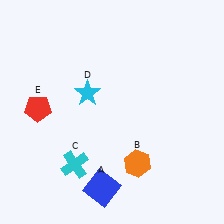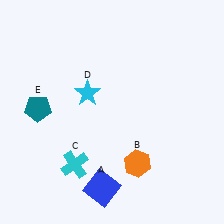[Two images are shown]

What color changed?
The pentagon (E) changed from red in Image 1 to teal in Image 2.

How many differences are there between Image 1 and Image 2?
There is 1 difference between the two images.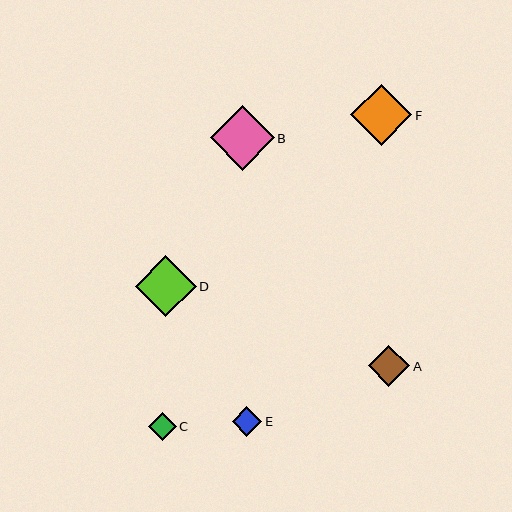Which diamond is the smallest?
Diamond C is the smallest with a size of approximately 28 pixels.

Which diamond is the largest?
Diamond B is the largest with a size of approximately 64 pixels.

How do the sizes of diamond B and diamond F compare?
Diamond B and diamond F are approximately the same size.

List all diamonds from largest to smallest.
From largest to smallest: B, F, D, A, E, C.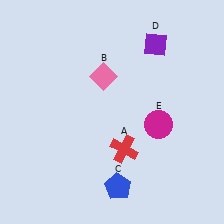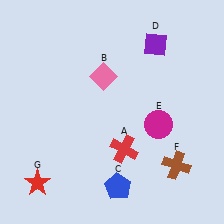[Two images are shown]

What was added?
A brown cross (F), a red star (G) were added in Image 2.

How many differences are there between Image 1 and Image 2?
There are 2 differences between the two images.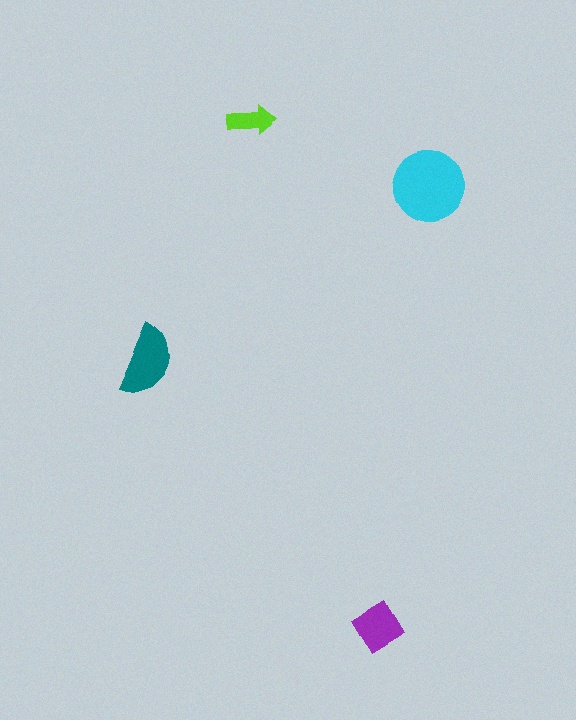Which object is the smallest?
The lime arrow.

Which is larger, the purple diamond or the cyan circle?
The cyan circle.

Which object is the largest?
The cyan circle.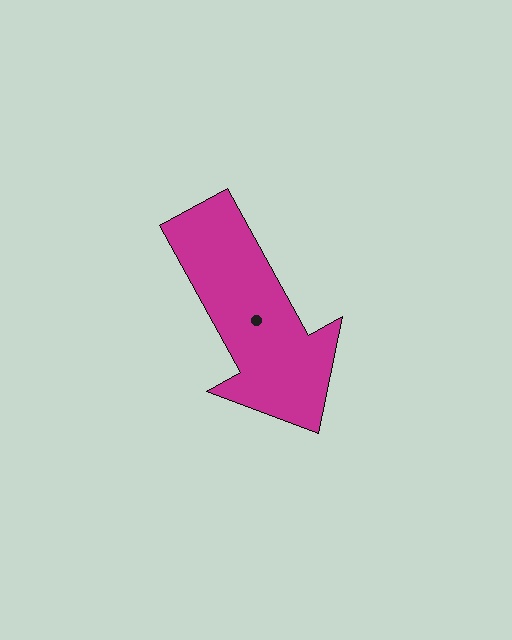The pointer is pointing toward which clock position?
Roughly 5 o'clock.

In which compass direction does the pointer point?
Southeast.